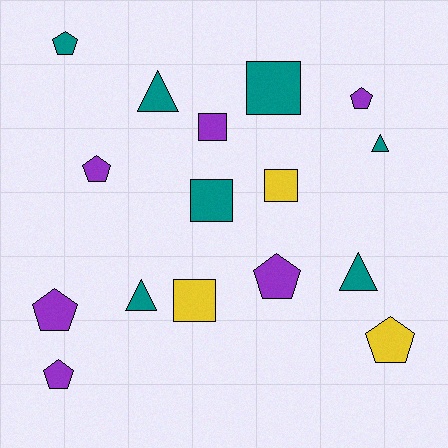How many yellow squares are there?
There are 2 yellow squares.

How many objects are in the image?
There are 16 objects.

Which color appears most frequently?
Teal, with 7 objects.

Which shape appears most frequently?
Pentagon, with 7 objects.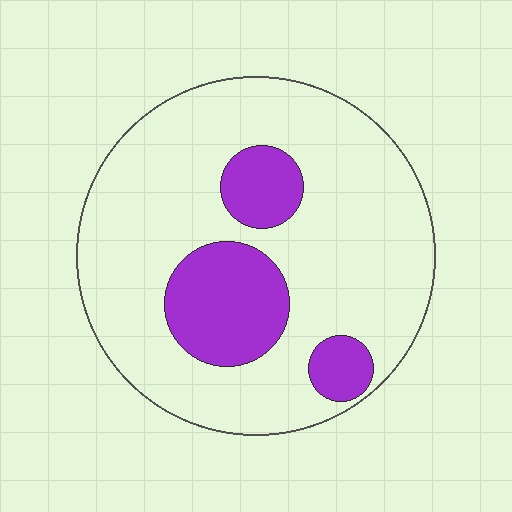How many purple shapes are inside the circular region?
3.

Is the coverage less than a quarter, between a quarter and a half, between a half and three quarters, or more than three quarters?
Less than a quarter.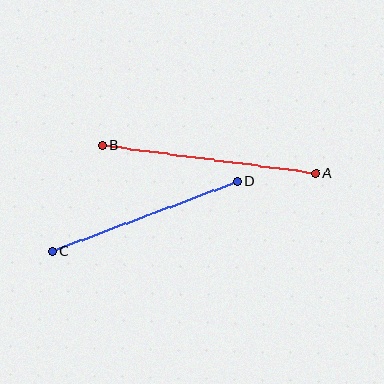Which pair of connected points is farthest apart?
Points A and B are farthest apart.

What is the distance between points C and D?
The distance is approximately 198 pixels.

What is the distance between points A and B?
The distance is approximately 215 pixels.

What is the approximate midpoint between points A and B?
The midpoint is at approximately (209, 159) pixels.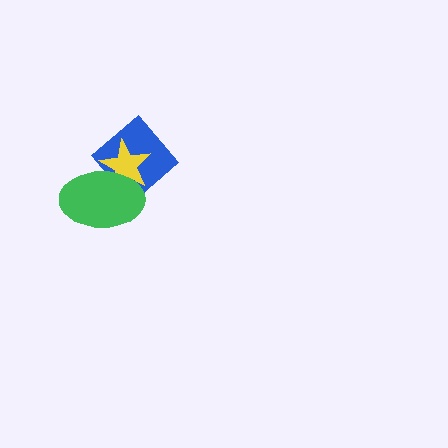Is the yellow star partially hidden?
Yes, it is partially covered by another shape.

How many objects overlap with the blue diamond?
2 objects overlap with the blue diamond.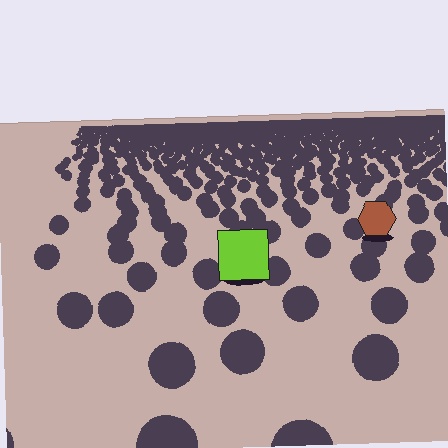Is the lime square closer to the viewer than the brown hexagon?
Yes. The lime square is closer — you can tell from the texture gradient: the ground texture is coarser near it.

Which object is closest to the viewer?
The lime square is closest. The texture marks near it are larger and more spread out.